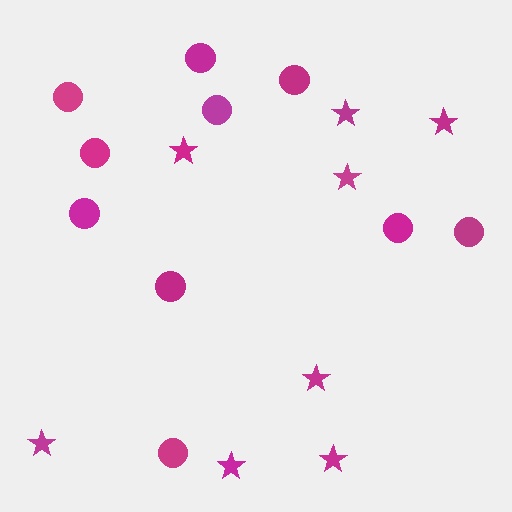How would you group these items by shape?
There are 2 groups: one group of circles (10) and one group of stars (8).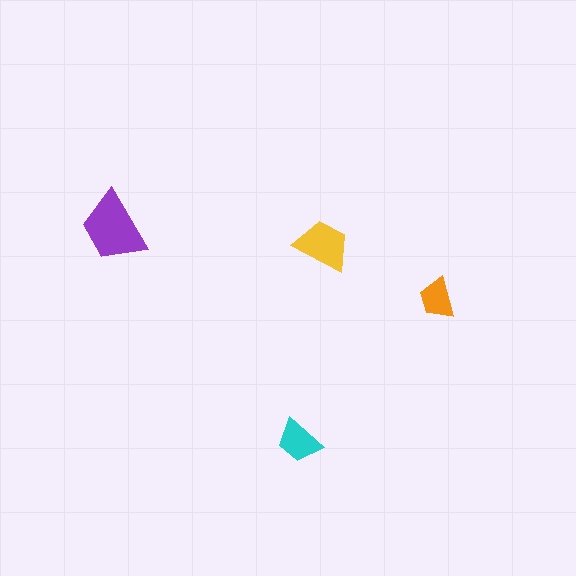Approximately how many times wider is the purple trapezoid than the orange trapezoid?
About 1.5 times wider.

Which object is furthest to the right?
The orange trapezoid is rightmost.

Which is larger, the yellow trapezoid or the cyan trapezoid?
The yellow one.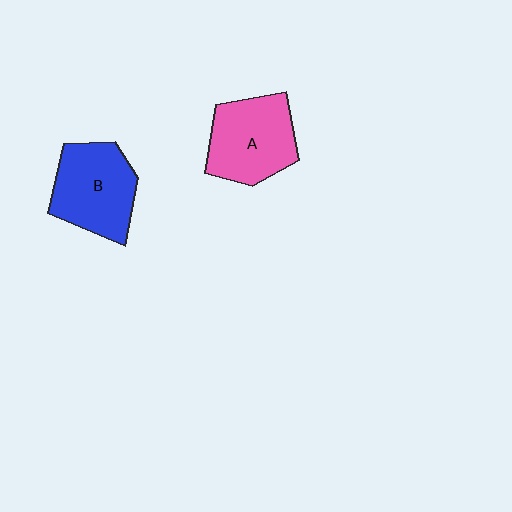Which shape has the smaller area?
Shape A (pink).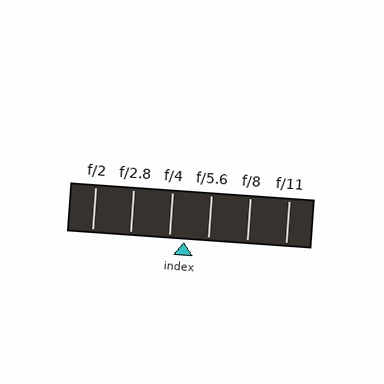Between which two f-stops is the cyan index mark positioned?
The index mark is between f/4 and f/5.6.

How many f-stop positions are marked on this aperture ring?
There are 6 f-stop positions marked.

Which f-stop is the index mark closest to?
The index mark is closest to f/4.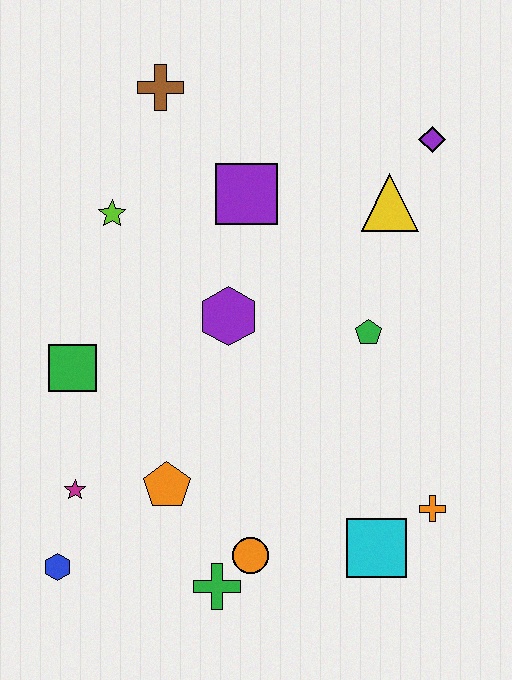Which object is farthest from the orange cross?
The brown cross is farthest from the orange cross.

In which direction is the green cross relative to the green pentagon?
The green cross is below the green pentagon.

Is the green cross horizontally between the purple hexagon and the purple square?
No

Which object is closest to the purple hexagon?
The purple square is closest to the purple hexagon.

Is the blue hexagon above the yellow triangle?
No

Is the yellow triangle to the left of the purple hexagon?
No